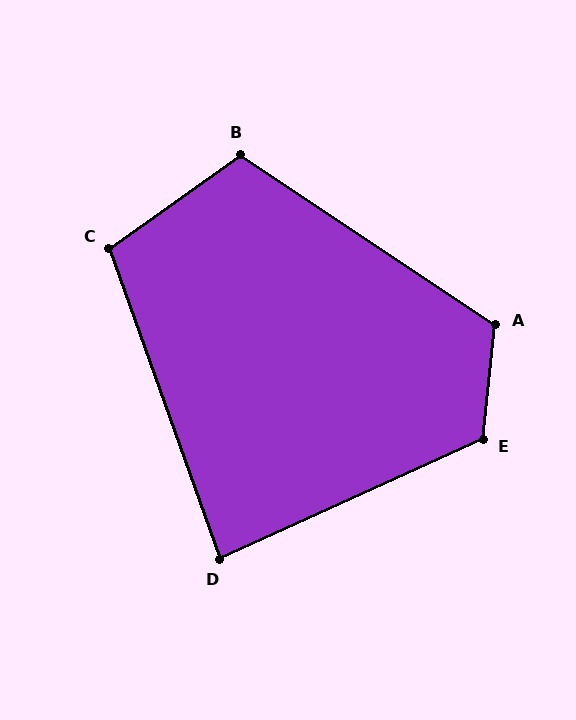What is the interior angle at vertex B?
Approximately 111 degrees (obtuse).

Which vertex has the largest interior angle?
E, at approximately 121 degrees.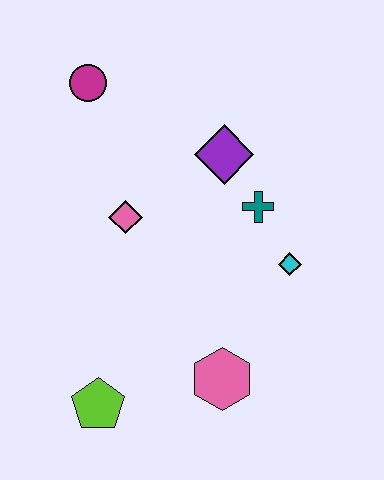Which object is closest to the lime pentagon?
The pink hexagon is closest to the lime pentagon.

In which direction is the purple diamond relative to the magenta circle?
The purple diamond is to the right of the magenta circle.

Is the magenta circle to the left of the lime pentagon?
Yes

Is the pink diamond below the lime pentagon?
No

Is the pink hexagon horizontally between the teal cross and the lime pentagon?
Yes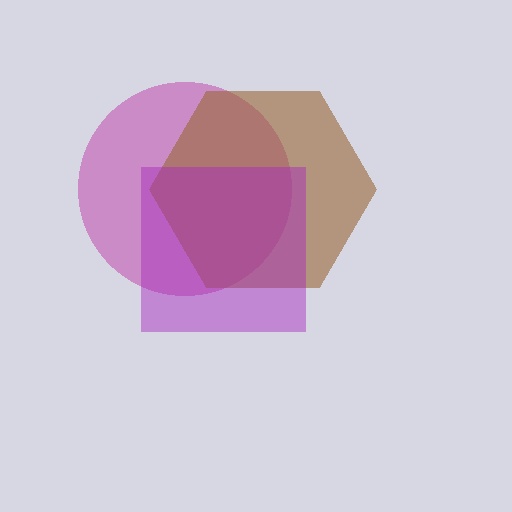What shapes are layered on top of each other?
The layered shapes are: a magenta circle, a brown hexagon, a purple square.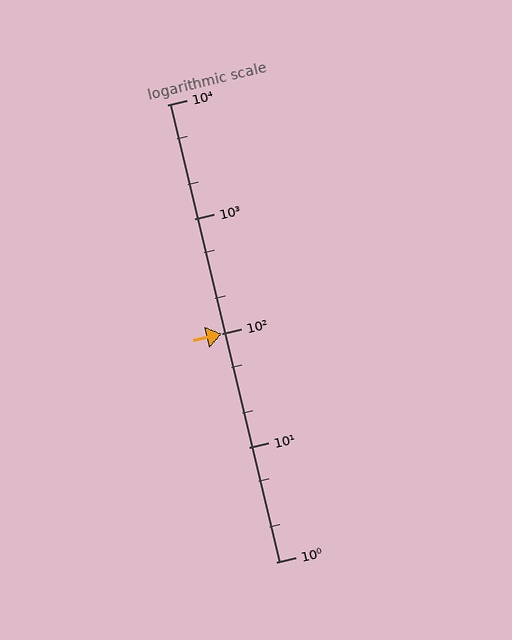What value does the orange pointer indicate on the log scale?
The pointer indicates approximately 100.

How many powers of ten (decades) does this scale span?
The scale spans 4 decades, from 1 to 10000.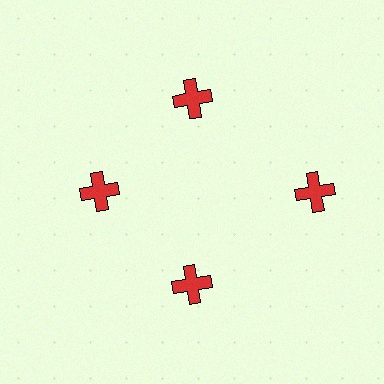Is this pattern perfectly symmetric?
No. The 4 red crosses are arranged in a ring, but one element near the 3 o'clock position is pushed outward from the center, breaking the 4-fold rotational symmetry.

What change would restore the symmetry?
The symmetry would be restored by moving it inward, back onto the ring so that all 4 crosses sit at equal angles and equal distance from the center.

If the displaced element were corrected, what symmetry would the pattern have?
It would have 4-fold rotational symmetry — the pattern would map onto itself every 90 degrees.